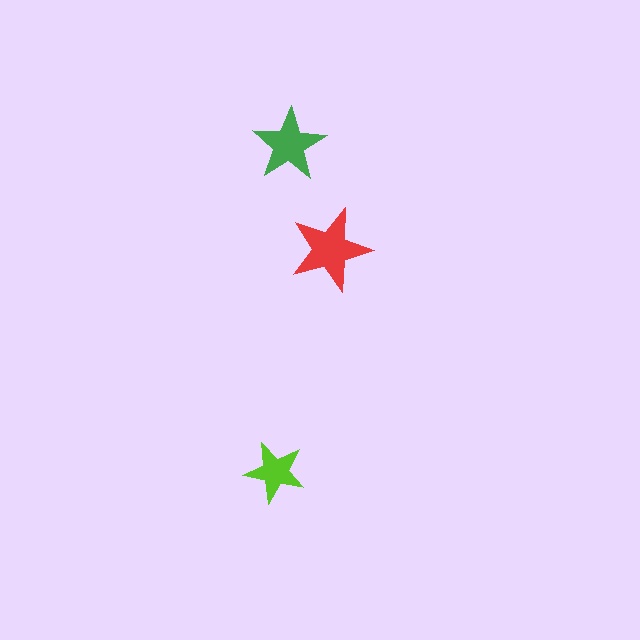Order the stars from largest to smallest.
the red one, the green one, the lime one.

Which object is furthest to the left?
The lime star is leftmost.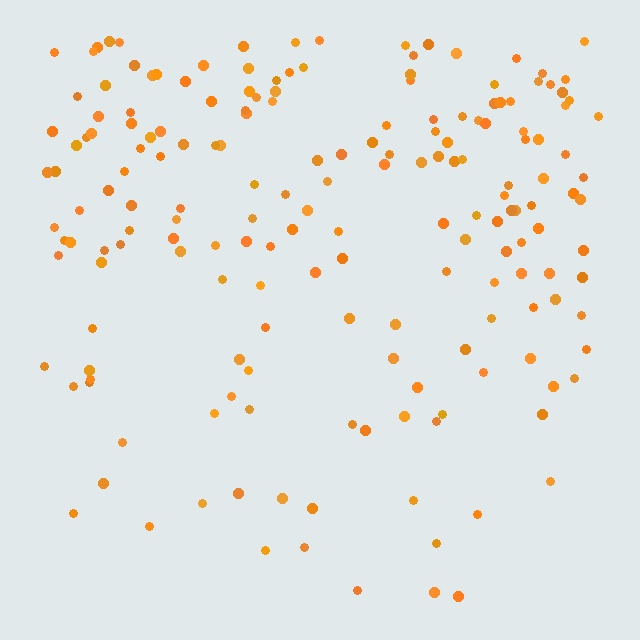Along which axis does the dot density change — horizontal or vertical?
Vertical.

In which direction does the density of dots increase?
From bottom to top, with the top side densest.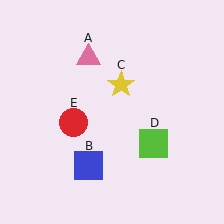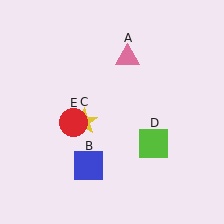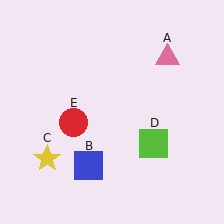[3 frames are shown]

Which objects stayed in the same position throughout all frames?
Blue square (object B) and lime square (object D) and red circle (object E) remained stationary.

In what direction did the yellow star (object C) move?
The yellow star (object C) moved down and to the left.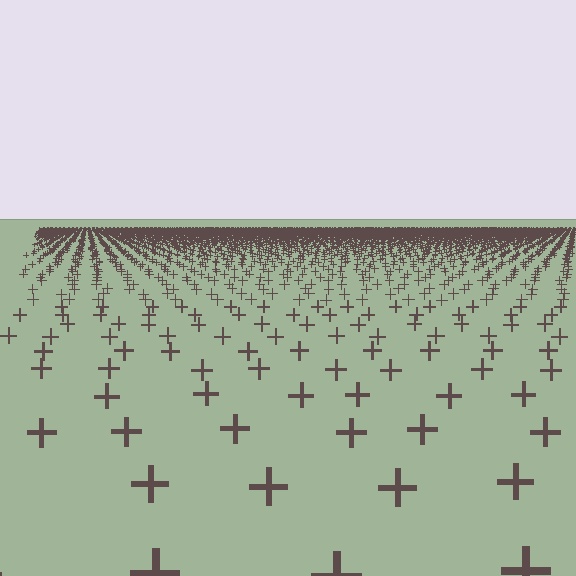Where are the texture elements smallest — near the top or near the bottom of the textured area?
Near the top.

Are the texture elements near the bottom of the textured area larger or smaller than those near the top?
Larger. Near the bottom, elements are closer to the viewer and appear at a bigger on-screen size.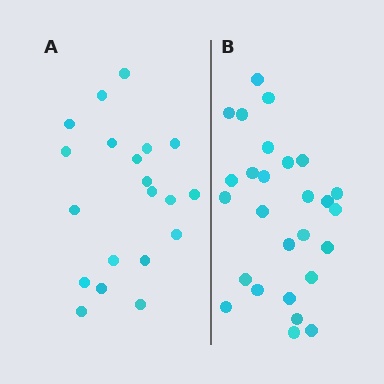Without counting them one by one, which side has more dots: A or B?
Region B (the right region) has more dots.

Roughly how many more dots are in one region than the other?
Region B has roughly 8 or so more dots than region A.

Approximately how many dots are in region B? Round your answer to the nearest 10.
About 30 dots. (The exact count is 27, which rounds to 30.)